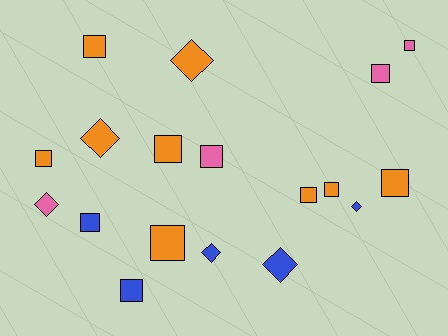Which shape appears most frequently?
Square, with 12 objects.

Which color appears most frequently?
Orange, with 9 objects.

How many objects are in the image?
There are 18 objects.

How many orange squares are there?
There are 7 orange squares.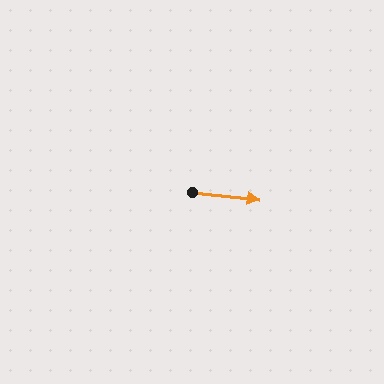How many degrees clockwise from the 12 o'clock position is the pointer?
Approximately 96 degrees.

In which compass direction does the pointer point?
East.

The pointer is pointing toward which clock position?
Roughly 3 o'clock.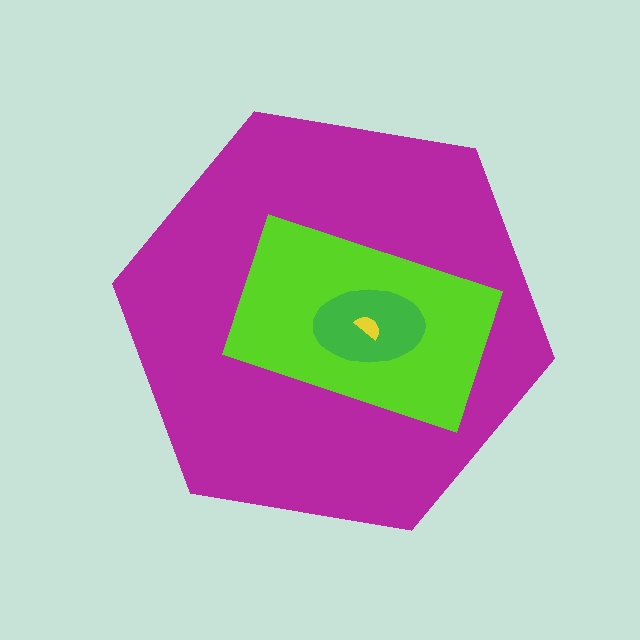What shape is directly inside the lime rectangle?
The green ellipse.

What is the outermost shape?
The magenta hexagon.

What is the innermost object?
The yellow semicircle.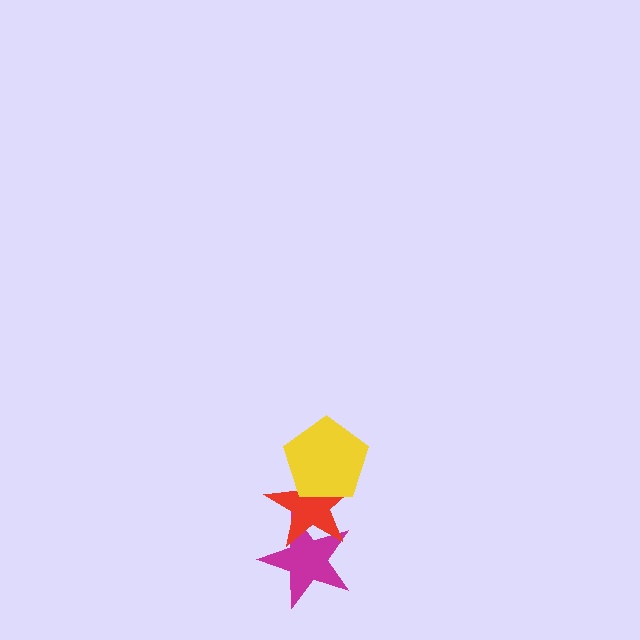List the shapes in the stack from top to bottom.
From top to bottom: the yellow pentagon, the red star, the magenta star.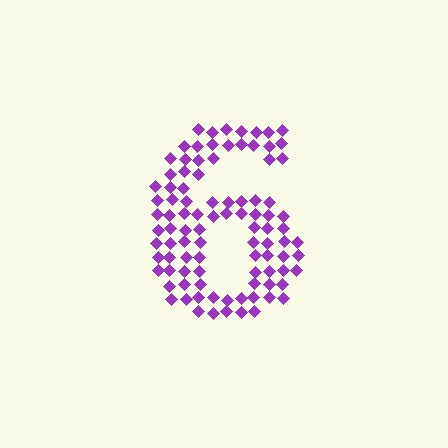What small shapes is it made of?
It is made of small diamonds.